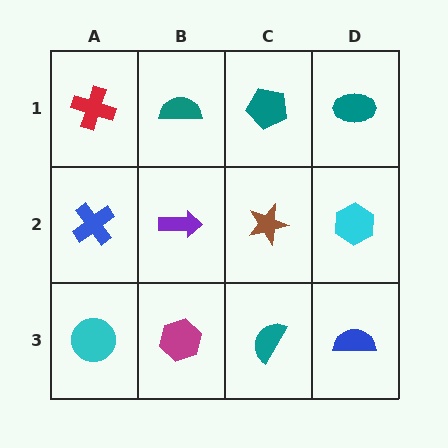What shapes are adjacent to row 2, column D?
A teal ellipse (row 1, column D), a blue semicircle (row 3, column D), a brown star (row 2, column C).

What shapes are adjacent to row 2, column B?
A teal semicircle (row 1, column B), a magenta hexagon (row 3, column B), a blue cross (row 2, column A), a brown star (row 2, column C).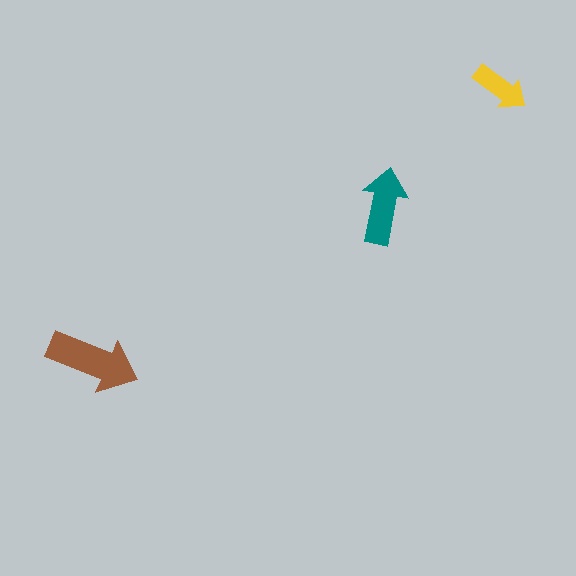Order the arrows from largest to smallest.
the brown one, the teal one, the yellow one.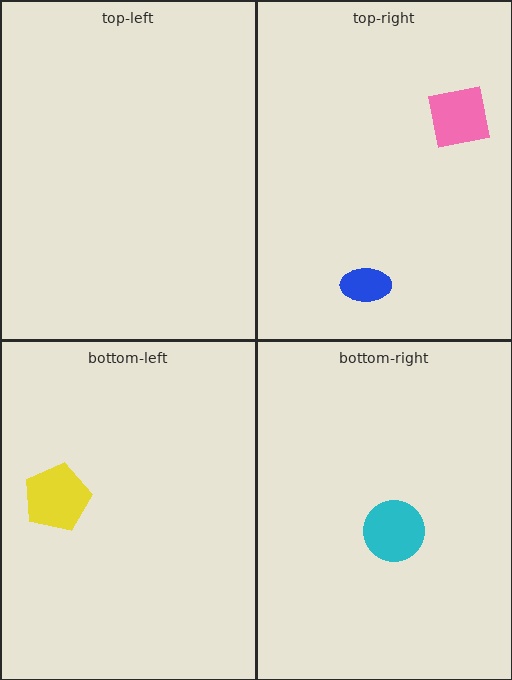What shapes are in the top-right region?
The blue ellipse, the pink square.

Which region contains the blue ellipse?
The top-right region.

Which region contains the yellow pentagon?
The bottom-left region.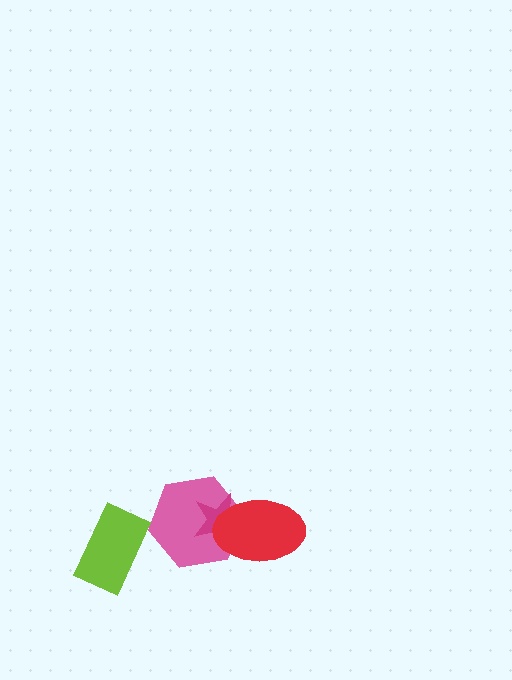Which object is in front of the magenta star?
The red ellipse is in front of the magenta star.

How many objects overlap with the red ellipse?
2 objects overlap with the red ellipse.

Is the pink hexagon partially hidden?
Yes, it is partially covered by another shape.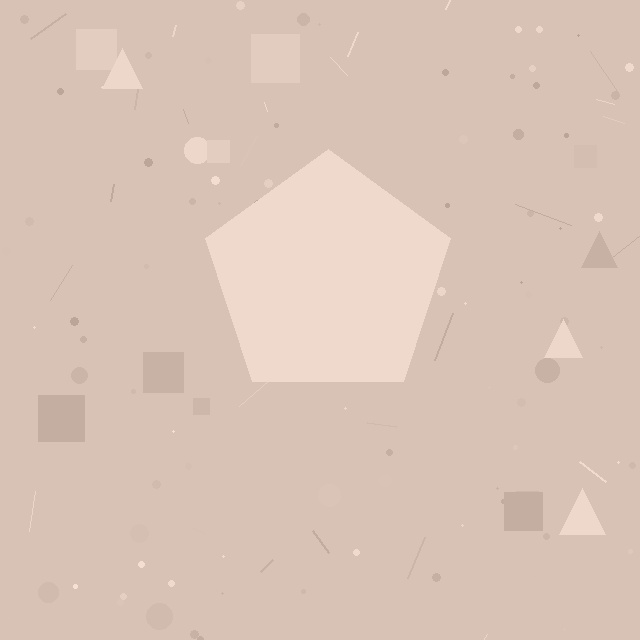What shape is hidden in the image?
A pentagon is hidden in the image.